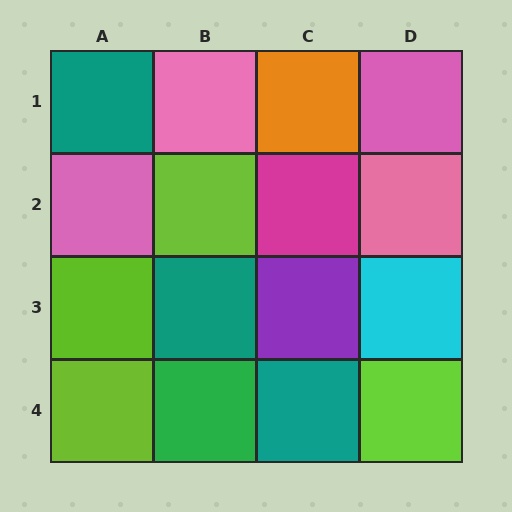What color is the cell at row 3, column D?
Cyan.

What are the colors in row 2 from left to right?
Pink, lime, magenta, pink.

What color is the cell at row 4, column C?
Teal.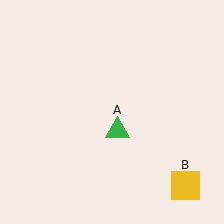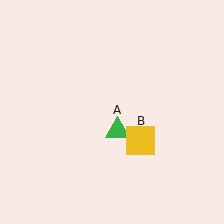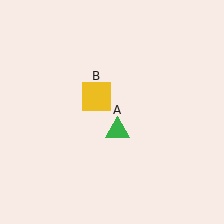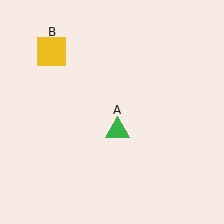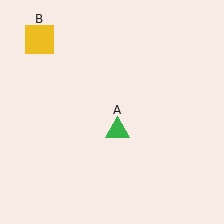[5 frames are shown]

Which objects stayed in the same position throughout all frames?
Green triangle (object A) remained stationary.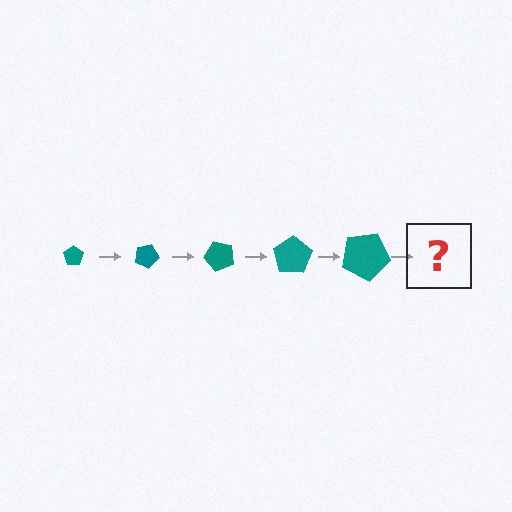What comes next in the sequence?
The next element should be a pentagon, larger than the previous one and rotated 125 degrees from the start.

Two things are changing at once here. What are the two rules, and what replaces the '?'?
The two rules are that the pentagon grows larger each step and it rotates 25 degrees each step. The '?' should be a pentagon, larger than the previous one and rotated 125 degrees from the start.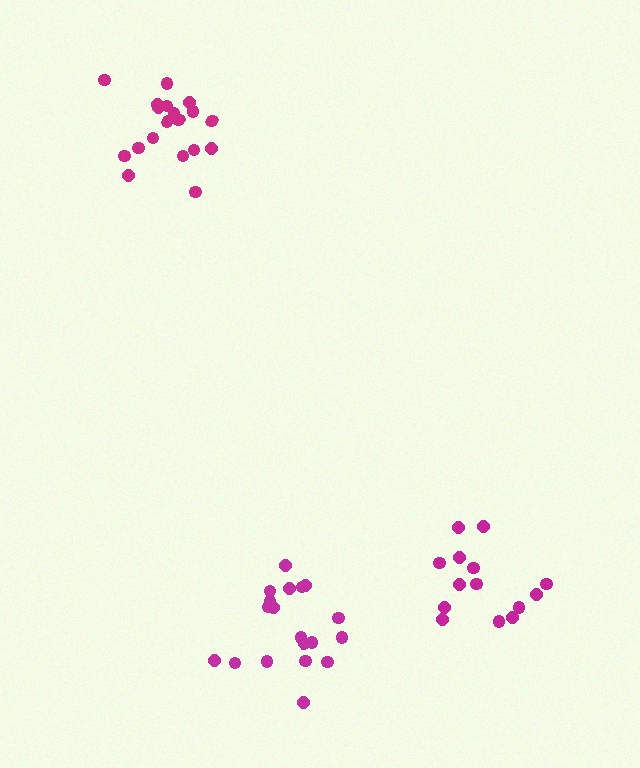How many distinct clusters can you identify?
There are 3 distinct clusters.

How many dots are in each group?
Group 1: 19 dots, Group 2: 19 dots, Group 3: 14 dots (52 total).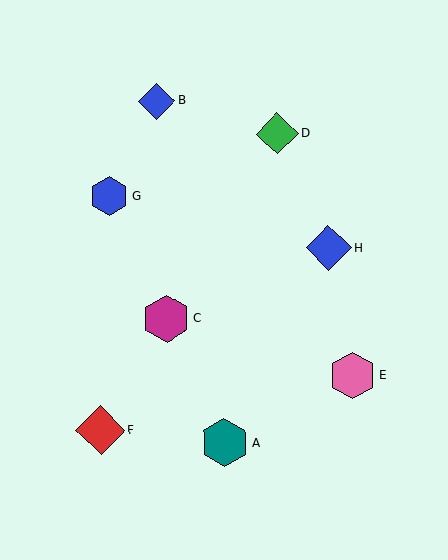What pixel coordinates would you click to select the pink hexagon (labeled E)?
Click at (353, 375) to select the pink hexagon E.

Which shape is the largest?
The red diamond (labeled F) is the largest.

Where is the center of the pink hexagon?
The center of the pink hexagon is at (353, 375).